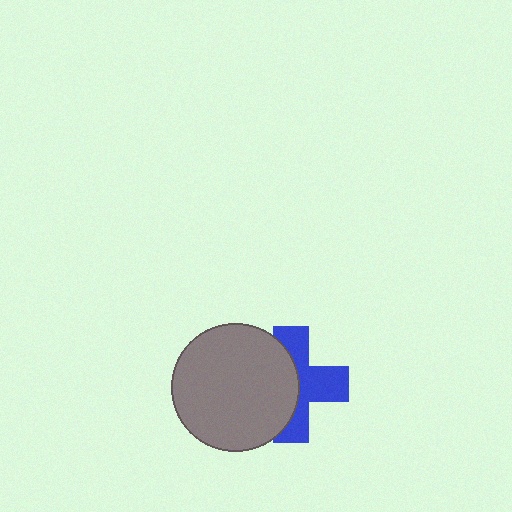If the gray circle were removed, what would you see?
You would see the complete blue cross.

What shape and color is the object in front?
The object in front is a gray circle.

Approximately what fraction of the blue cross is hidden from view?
Roughly 48% of the blue cross is hidden behind the gray circle.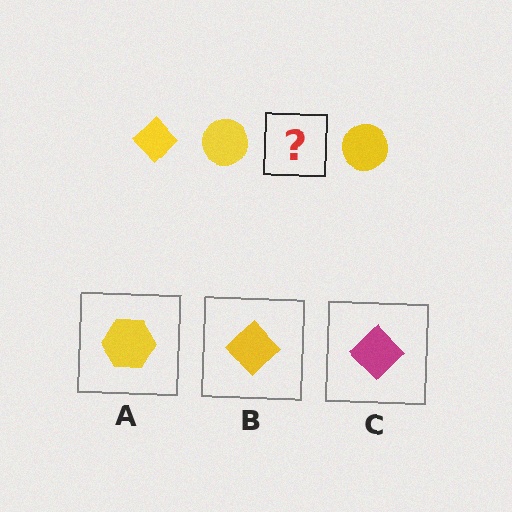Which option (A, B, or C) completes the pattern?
B.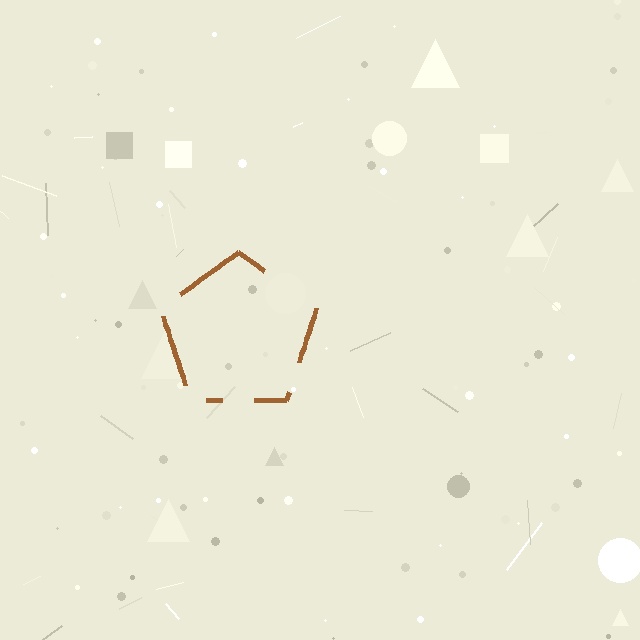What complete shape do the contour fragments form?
The contour fragments form a pentagon.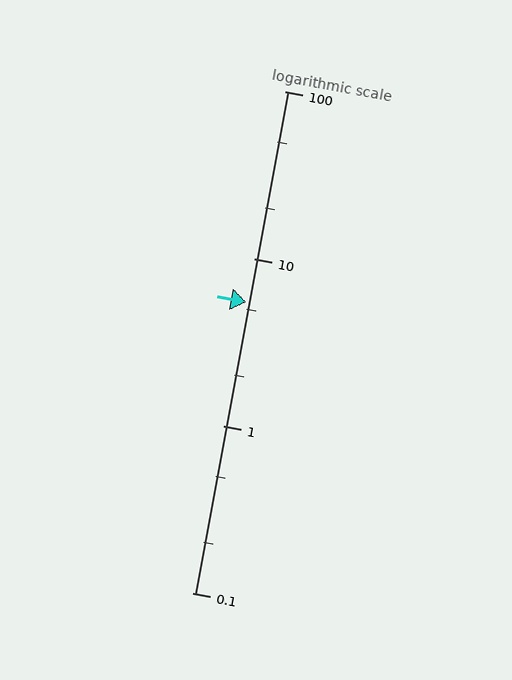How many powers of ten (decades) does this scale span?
The scale spans 3 decades, from 0.1 to 100.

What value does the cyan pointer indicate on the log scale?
The pointer indicates approximately 5.5.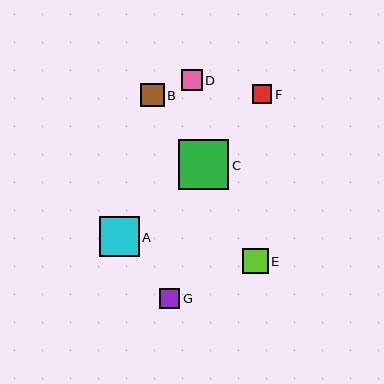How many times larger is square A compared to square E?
Square A is approximately 1.5 times the size of square E.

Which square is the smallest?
Square F is the smallest with a size of approximately 19 pixels.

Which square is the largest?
Square C is the largest with a size of approximately 50 pixels.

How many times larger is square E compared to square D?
Square E is approximately 1.2 times the size of square D.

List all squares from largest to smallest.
From largest to smallest: C, A, E, B, D, G, F.